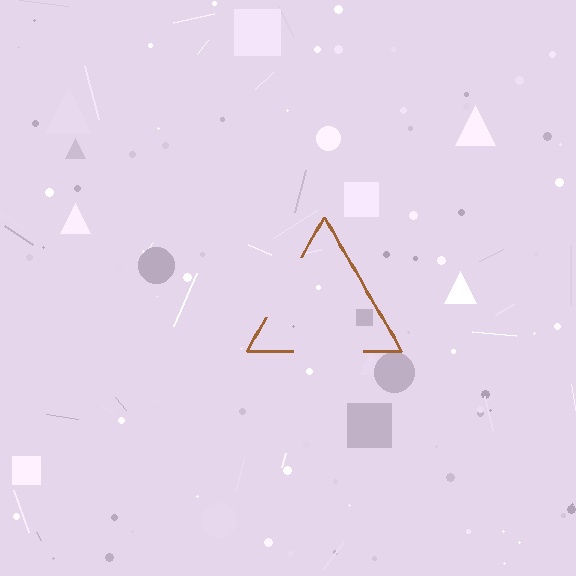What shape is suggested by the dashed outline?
The dashed outline suggests a triangle.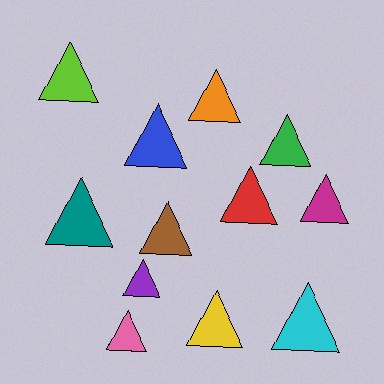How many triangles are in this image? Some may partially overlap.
There are 12 triangles.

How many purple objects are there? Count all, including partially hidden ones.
There is 1 purple object.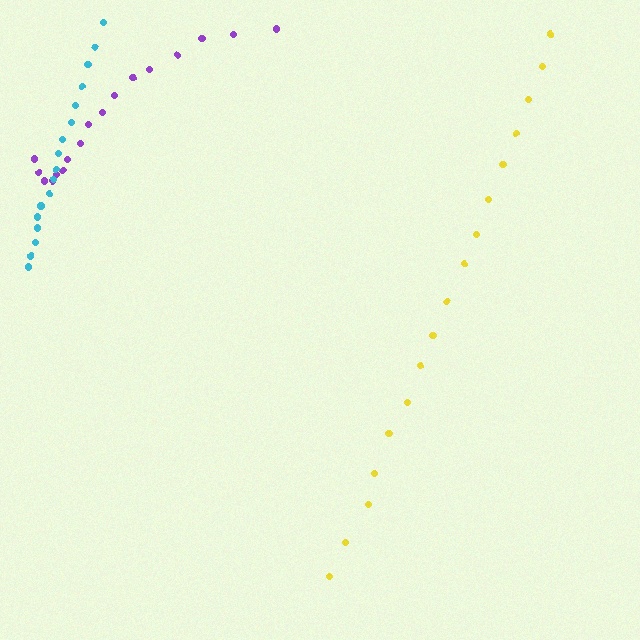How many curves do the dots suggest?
There are 3 distinct paths.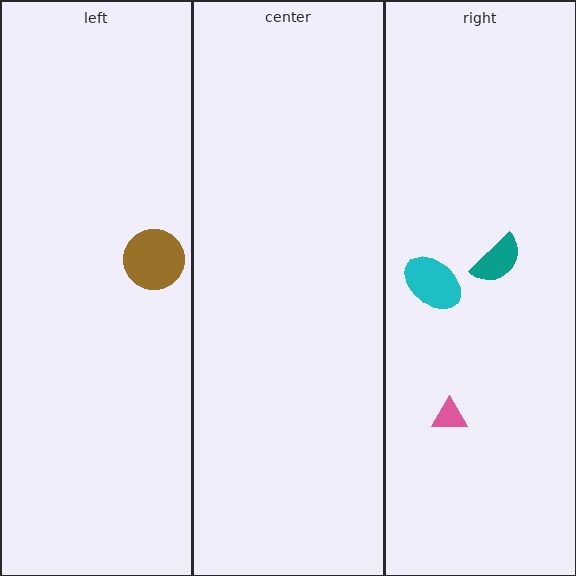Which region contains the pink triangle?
The right region.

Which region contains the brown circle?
The left region.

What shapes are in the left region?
The brown circle.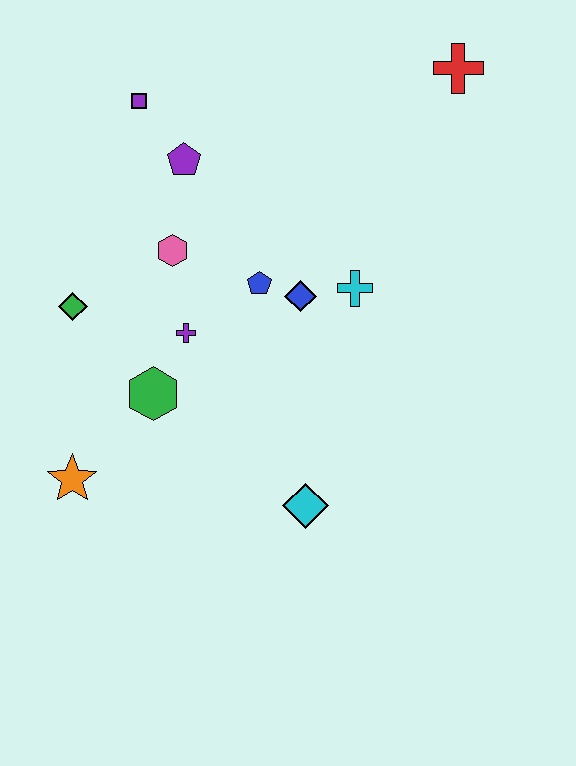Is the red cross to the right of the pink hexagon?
Yes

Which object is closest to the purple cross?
The green hexagon is closest to the purple cross.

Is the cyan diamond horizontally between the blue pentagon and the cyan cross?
Yes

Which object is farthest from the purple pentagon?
The cyan diamond is farthest from the purple pentagon.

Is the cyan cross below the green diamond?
No